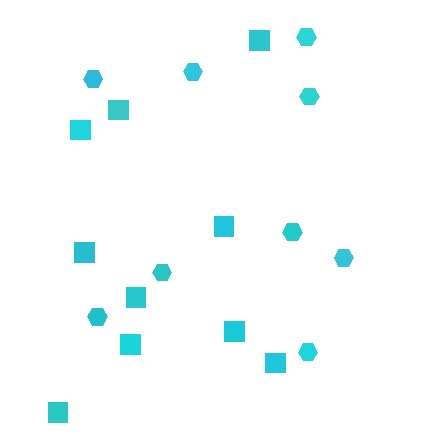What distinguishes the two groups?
There are 2 groups: one group of hexagons (9) and one group of squares (10).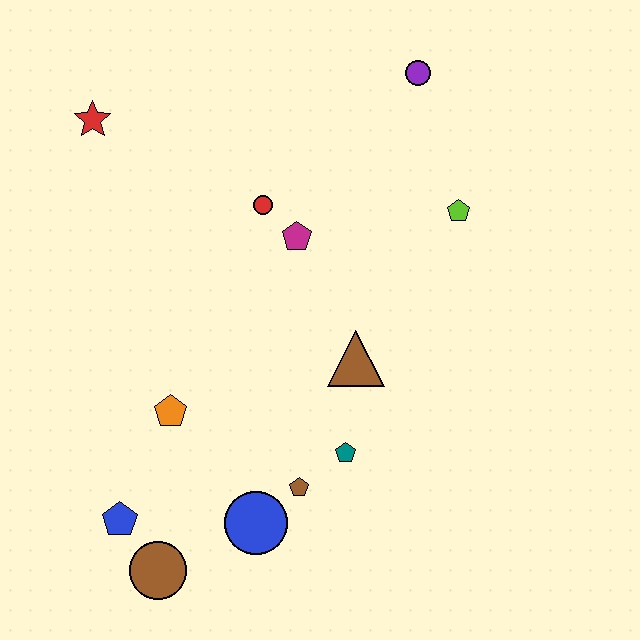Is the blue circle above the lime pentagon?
No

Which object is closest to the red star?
The red circle is closest to the red star.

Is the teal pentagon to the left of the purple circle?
Yes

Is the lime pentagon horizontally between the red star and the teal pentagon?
No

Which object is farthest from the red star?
The brown circle is farthest from the red star.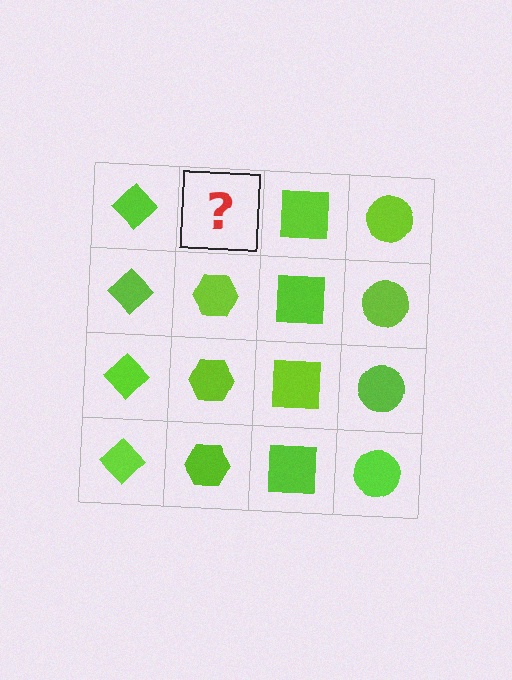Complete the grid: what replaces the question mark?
The question mark should be replaced with a lime hexagon.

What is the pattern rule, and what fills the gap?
The rule is that each column has a consistent shape. The gap should be filled with a lime hexagon.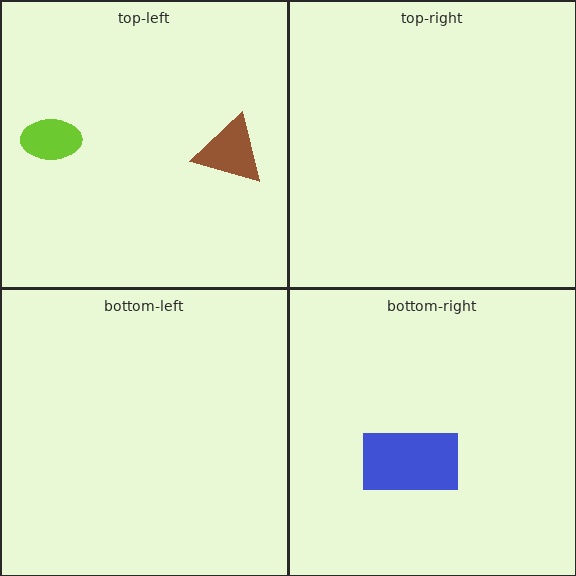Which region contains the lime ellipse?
The top-left region.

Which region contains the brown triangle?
The top-left region.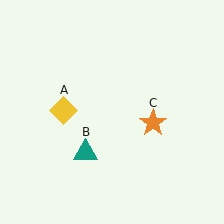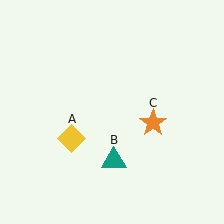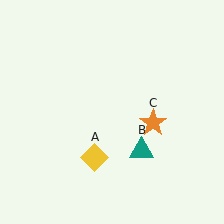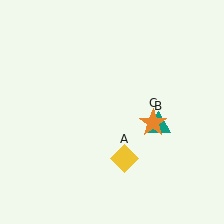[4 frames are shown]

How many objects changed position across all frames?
2 objects changed position: yellow diamond (object A), teal triangle (object B).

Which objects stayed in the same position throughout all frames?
Orange star (object C) remained stationary.